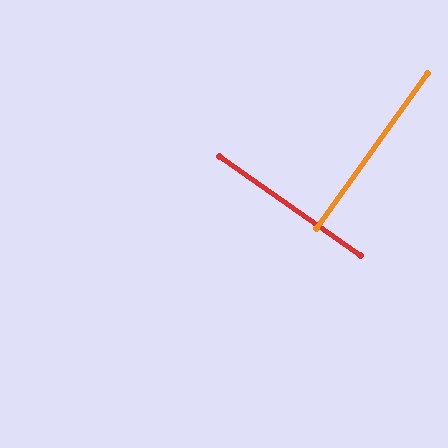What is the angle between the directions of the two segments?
Approximately 90 degrees.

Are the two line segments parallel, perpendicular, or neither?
Perpendicular — they meet at approximately 90°.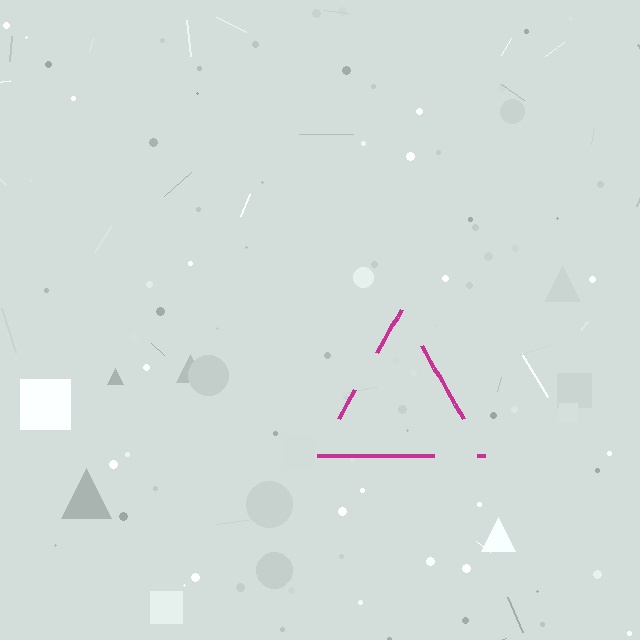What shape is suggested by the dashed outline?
The dashed outline suggests a triangle.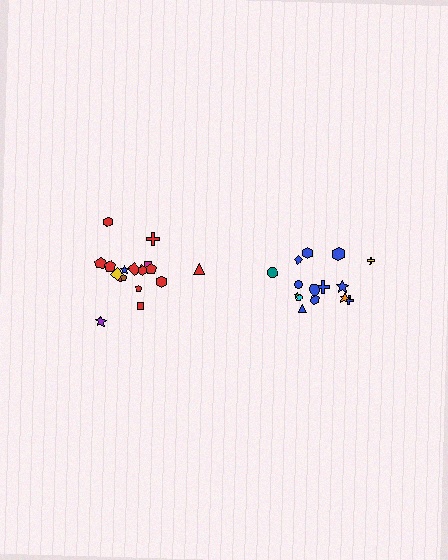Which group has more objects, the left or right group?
The left group.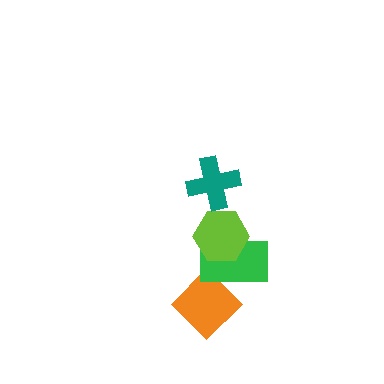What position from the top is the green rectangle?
The green rectangle is 3rd from the top.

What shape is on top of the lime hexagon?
The teal cross is on top of the lime hexagon.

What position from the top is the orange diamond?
The orange diamond is 4th from the top.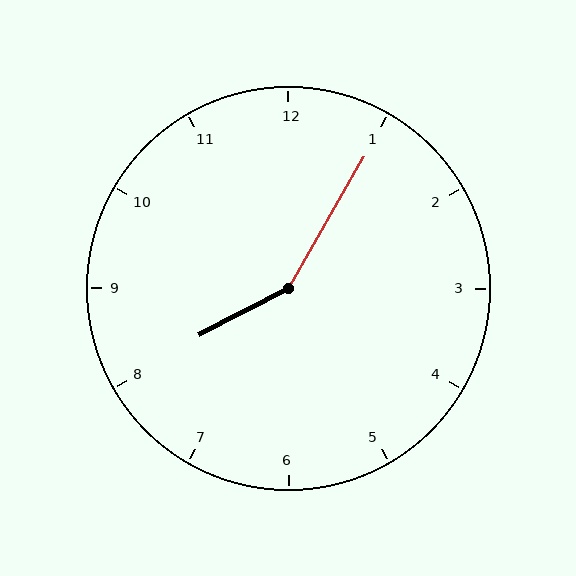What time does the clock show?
8:05.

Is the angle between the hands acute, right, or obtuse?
It is obtuse.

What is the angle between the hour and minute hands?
Approximately 148 degrees.